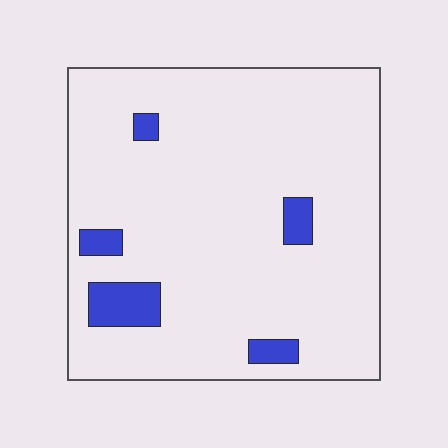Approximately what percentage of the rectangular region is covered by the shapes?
Approximately 10%.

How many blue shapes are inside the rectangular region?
5.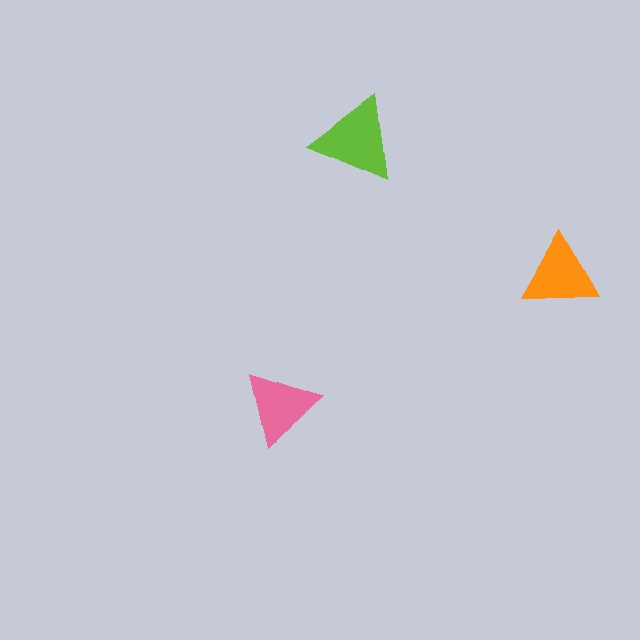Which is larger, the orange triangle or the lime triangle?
The lime one.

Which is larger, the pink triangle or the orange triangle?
The orange one.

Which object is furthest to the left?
The pink triangle is leftmost.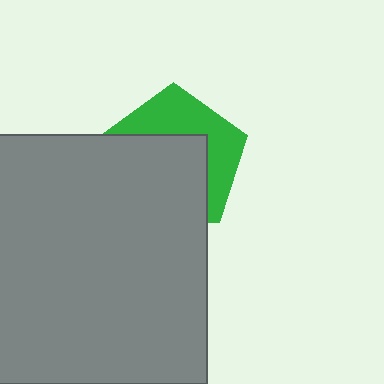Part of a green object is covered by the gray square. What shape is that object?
It is a pentagon.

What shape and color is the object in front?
The object in front is a gray square.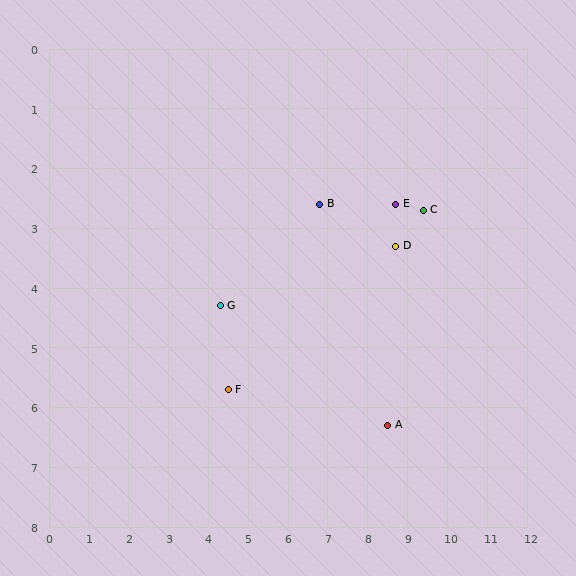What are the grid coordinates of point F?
Point F is at approximately (4.5, 5.7).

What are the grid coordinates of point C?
Point C is at approximately (9.4, 2.7).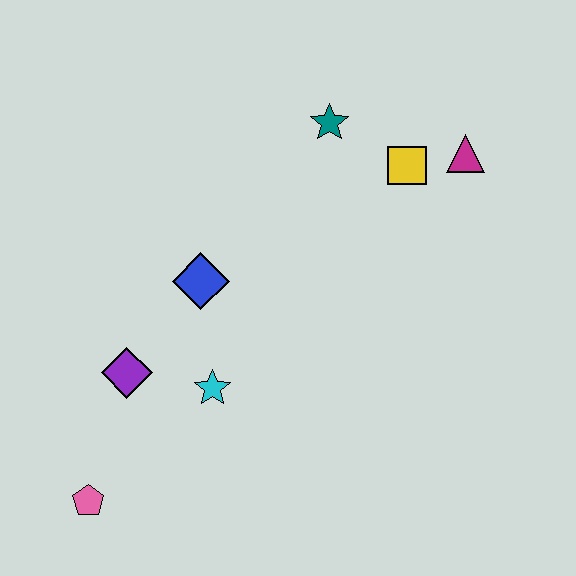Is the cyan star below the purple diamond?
Yes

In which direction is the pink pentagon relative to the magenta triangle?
The pink pentagon is to the left of the magenta triangle.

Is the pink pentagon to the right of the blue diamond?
No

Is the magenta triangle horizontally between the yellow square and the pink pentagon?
No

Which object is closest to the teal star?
The yellow square is closest to the teal star.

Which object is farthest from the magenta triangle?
The pink pentagon is farthest from the magenta triangle.